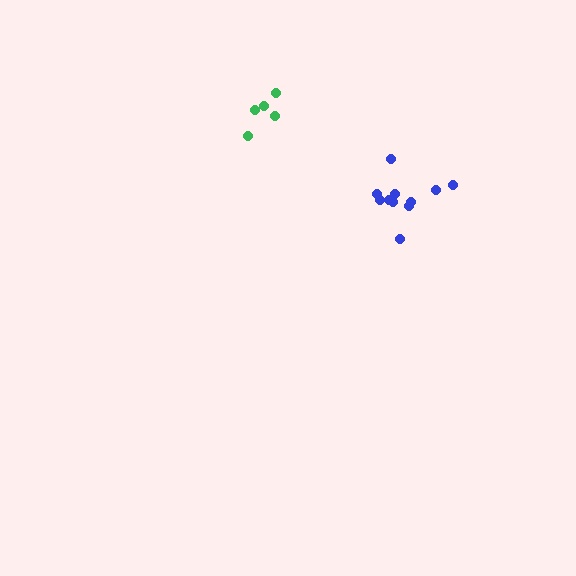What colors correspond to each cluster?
The clusters are colored: blue, green.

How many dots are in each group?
Group 1: 11 dots, Group 2: 5 dots (16 total).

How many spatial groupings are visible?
There are 2 spatial groupings.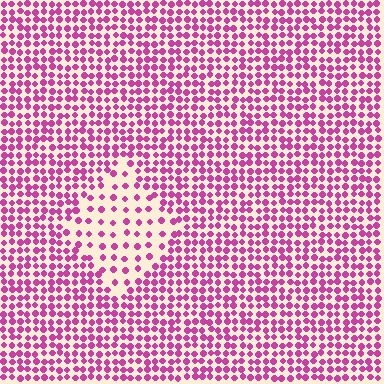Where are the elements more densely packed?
The elements are more densely packed outside the diamond boundary.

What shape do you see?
I see a diamond.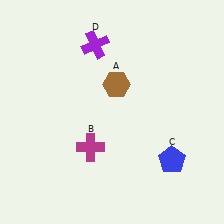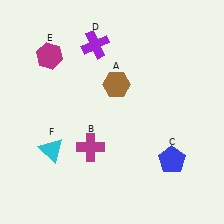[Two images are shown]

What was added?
A magenta hexagon (E), a cyan triangle (F) were added in Image 2.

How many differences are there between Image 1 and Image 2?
There are 2 differences between the two images.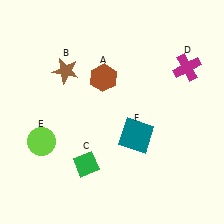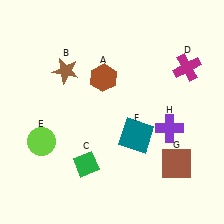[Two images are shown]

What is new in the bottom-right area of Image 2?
A purple cross (H) was added in the bottom-right area of Image 2.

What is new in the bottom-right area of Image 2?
A brown square (G) was added in the bottom-right area of Image 2.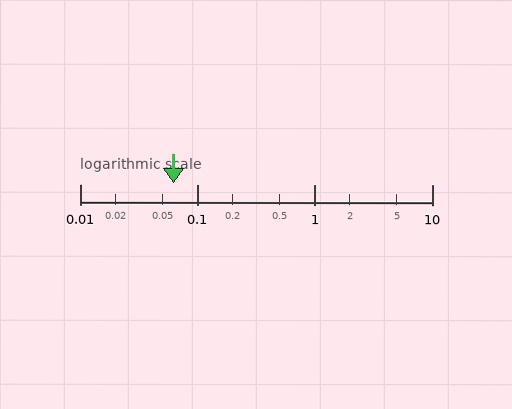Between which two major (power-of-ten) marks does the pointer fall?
The pointer is between 0.01 and 0.1.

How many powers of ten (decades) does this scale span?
The scale spans 3 decades, from 0.01 to 10.